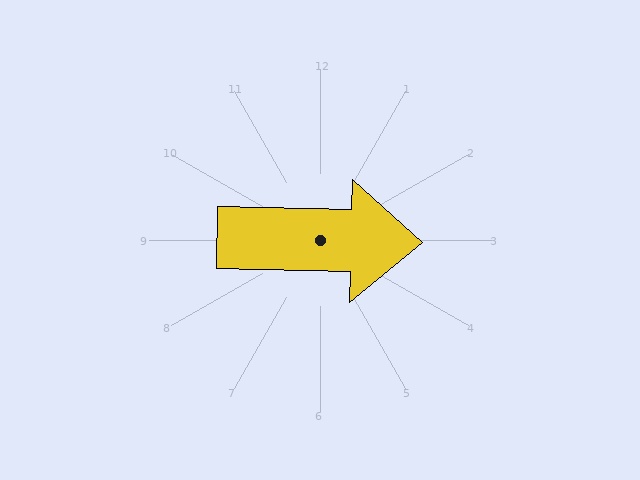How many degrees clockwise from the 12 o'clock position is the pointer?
Approximately 92 degrees.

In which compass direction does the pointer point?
East.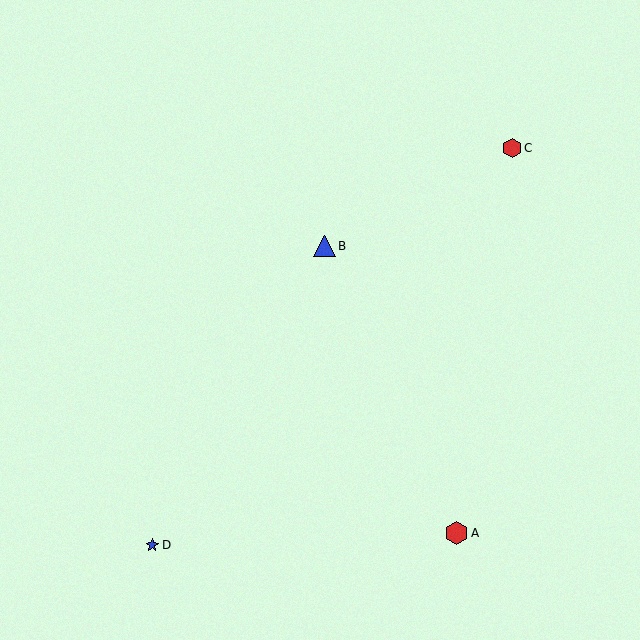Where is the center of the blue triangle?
The center of the blue triangle is at (325, 246).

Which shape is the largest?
The red hexagon (labeled A) is the largest.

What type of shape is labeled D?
Shape D is a blue star.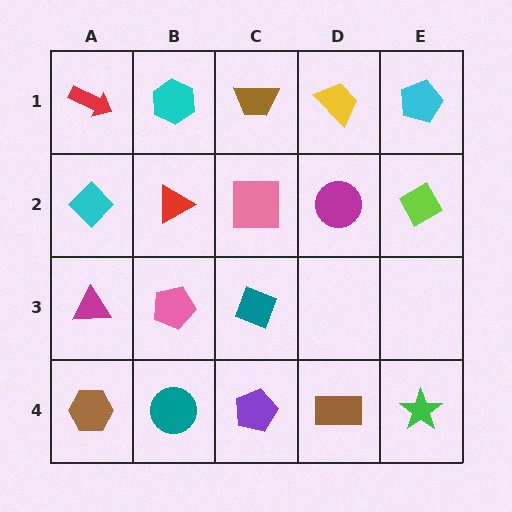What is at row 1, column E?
A cyan pentagon.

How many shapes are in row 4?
5 shapes.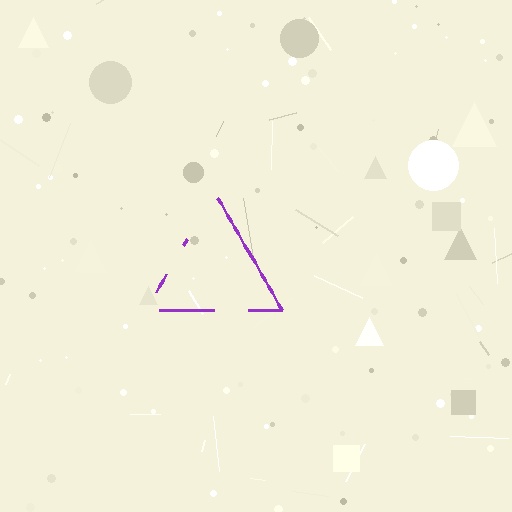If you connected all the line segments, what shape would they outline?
They would outline a triangle.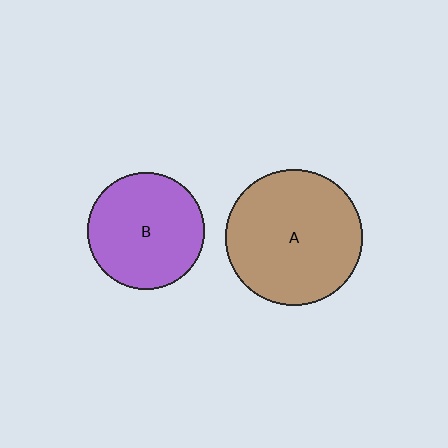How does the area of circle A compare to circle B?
Approximately 1.3 times.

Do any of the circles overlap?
No, none of the circles overlap.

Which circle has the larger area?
Circle A (brown).